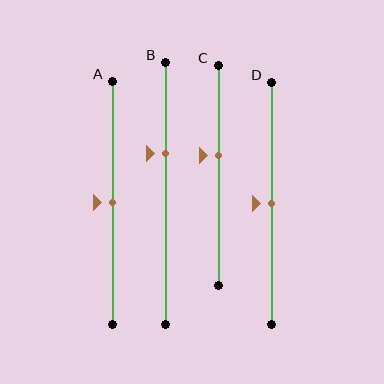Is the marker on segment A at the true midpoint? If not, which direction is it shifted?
Yes, the marker on segment A is at the true midpoint.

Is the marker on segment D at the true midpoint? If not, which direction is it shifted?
Yes, the marker on segment D is at the true midpoint.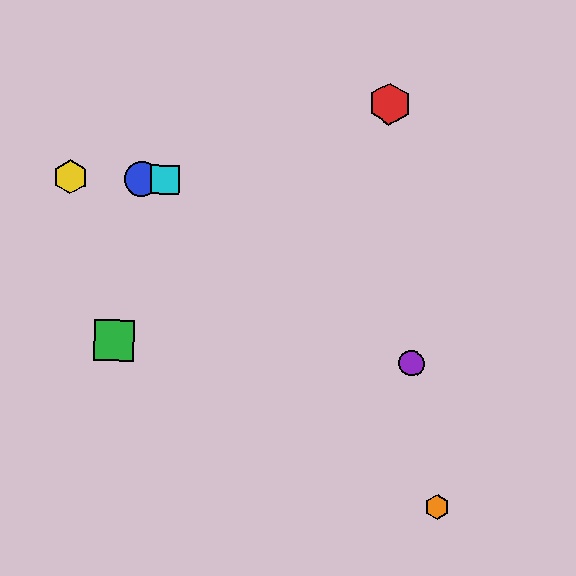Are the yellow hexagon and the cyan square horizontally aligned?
Yes, both are at y≈177.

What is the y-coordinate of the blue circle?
The blue circle is at y≈179.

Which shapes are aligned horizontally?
The blue circle, the yellow hexagon, the cyan square are aligned horizontally.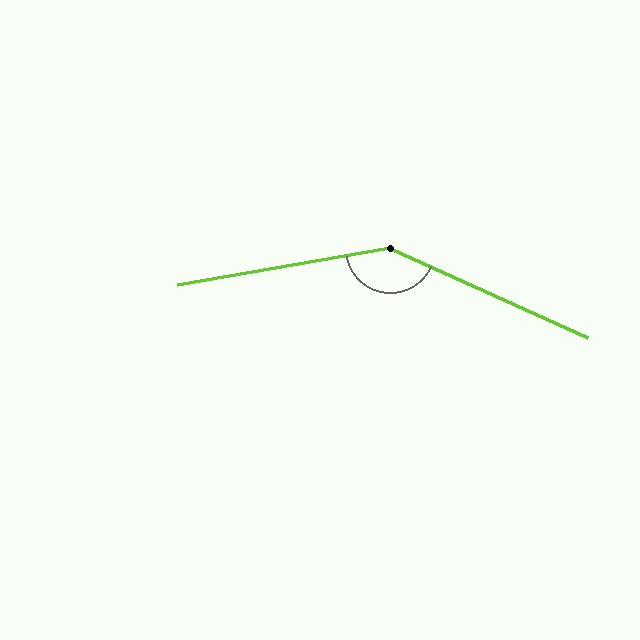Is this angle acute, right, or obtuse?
It is obtuse.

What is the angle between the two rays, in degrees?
Approximately 146 degrees.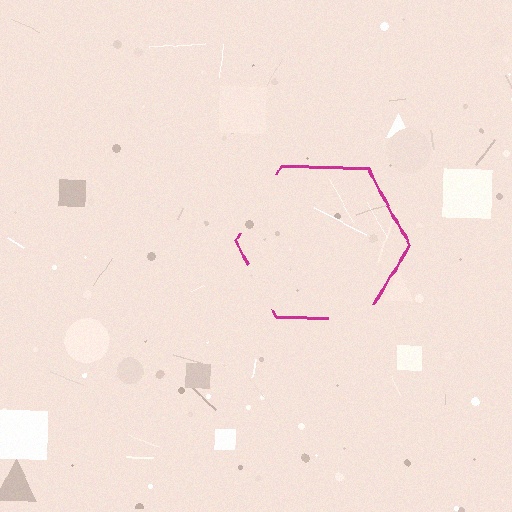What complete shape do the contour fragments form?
The contour fragments form a hexagon.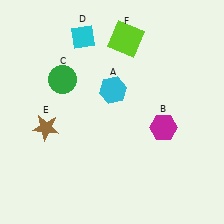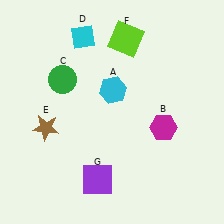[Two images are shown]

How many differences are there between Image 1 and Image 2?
There is 1 difference between the two images.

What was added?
A purple square (G) was added in Image 2.